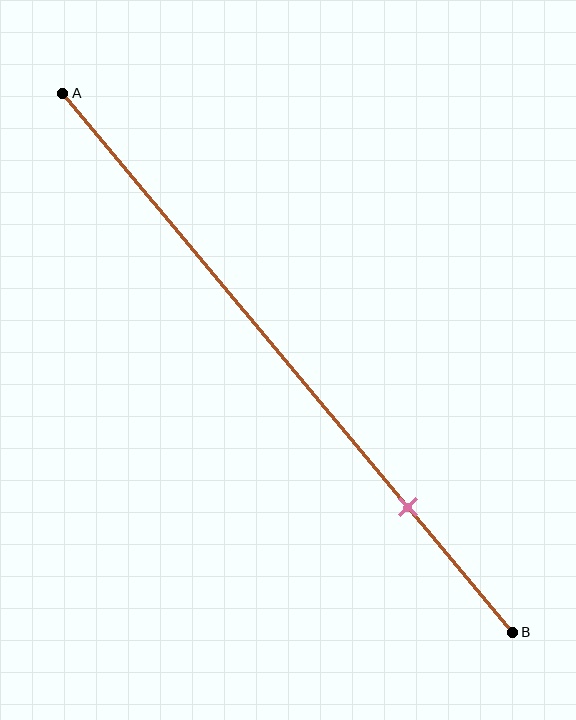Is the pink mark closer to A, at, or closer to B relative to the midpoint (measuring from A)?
The pink mark is closer to point B than the midpoint of segment AB.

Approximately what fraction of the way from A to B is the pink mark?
The pink mark is approximately 75% of the way from A to B.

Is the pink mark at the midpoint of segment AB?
No, the mark is at about 75% from A, not at the 50% midpoint.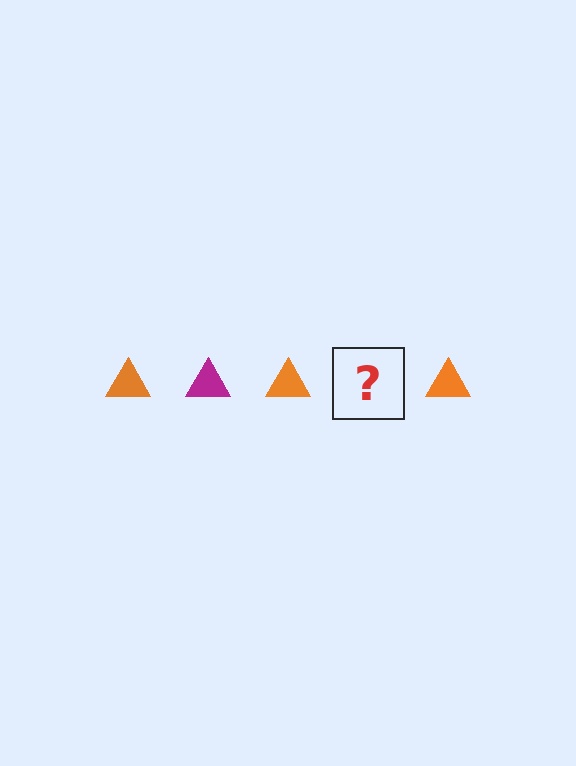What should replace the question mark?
The question mark should be replaced with a magenta triangle.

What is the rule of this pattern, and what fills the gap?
The rule is that the pattern cycles through orange, magenta triangles. The gap should be filled with a magenta triangle.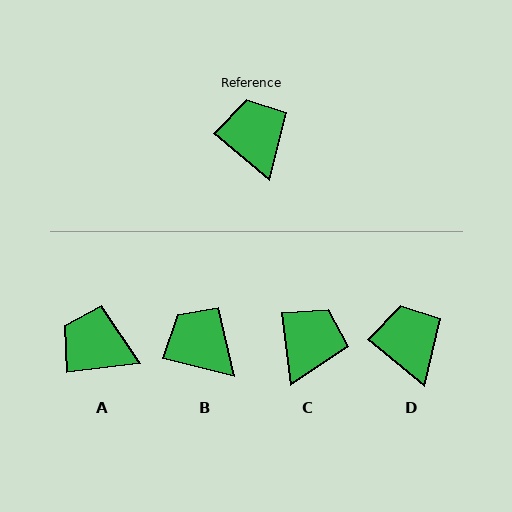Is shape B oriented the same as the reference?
No, it is off by about 27 degrees.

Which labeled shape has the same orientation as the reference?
D.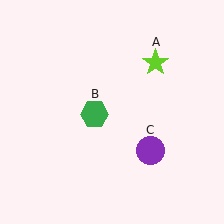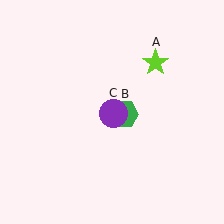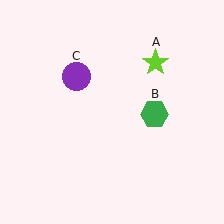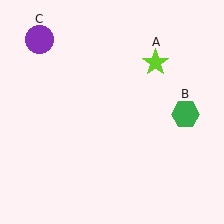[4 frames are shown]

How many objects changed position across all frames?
2 objects changed position: green hexagon (object B), purple circle (object C).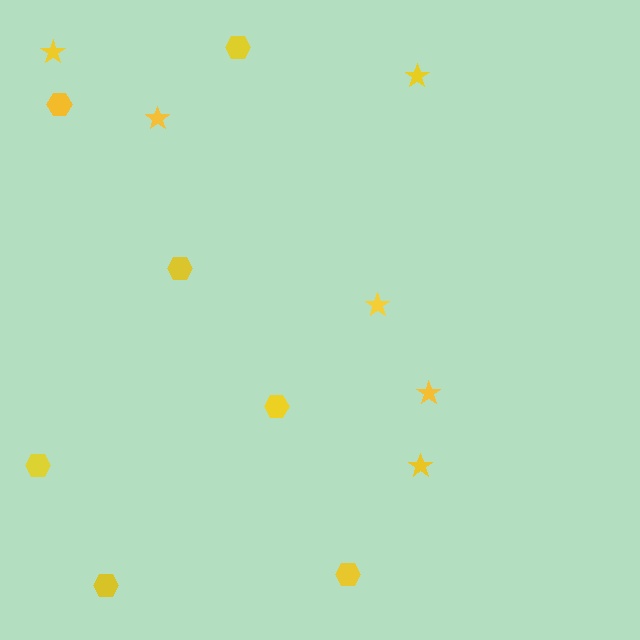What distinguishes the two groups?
There are 2 groups: one group of hexagons (7) and one group of stars (6).